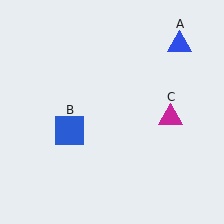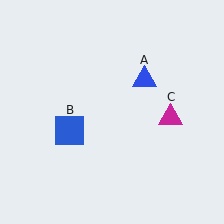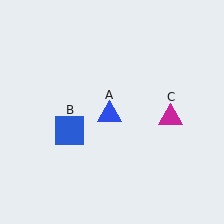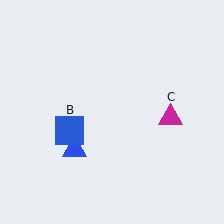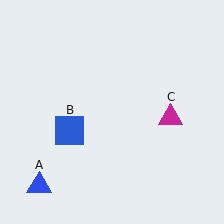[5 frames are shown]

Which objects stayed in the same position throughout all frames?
Blue square (object B) and magenta triangle (object C) remained stationary.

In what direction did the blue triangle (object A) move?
The blue triangle (object A) moved down and to the left.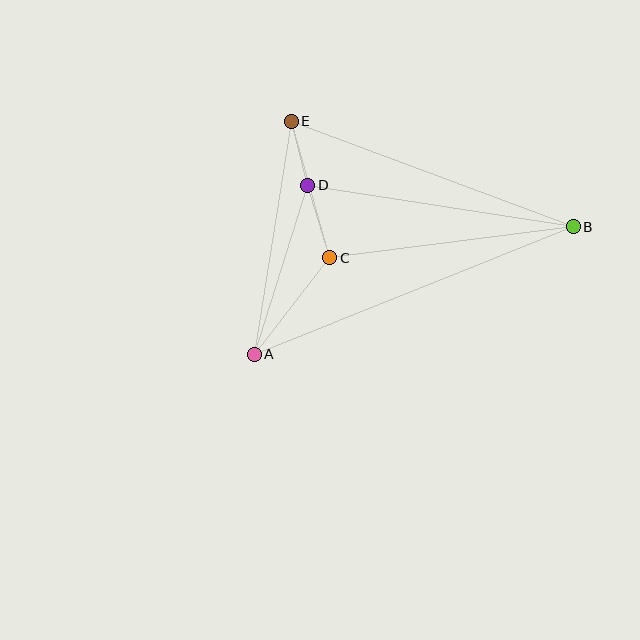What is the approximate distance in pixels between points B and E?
The distance between B and E is approximately 301 pixels.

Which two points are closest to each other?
Points D and E are closest to each other.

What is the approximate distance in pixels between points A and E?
The distance between A and E is approximately 236 pixels.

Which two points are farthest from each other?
Points A and B are farthest from each other.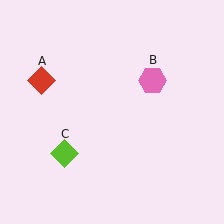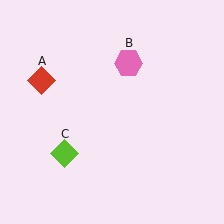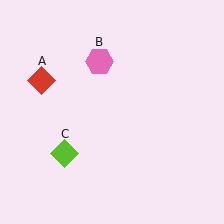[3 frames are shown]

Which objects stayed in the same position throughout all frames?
Red diamond (object A) and lime diamond (object C) remained stationary.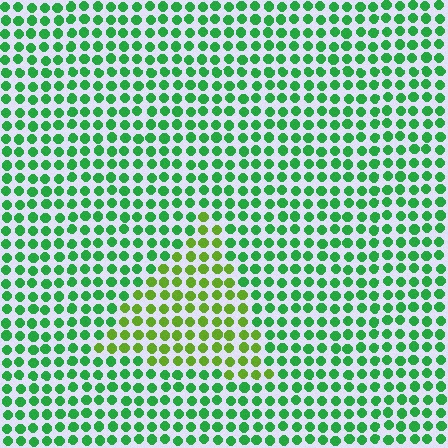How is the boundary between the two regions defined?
The boundary is defined purely by a slight shift in hue (about 39 degrees). Spacing, size, and orientation are identical on both sides.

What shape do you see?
I see a triangle.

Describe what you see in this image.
The image is filled with small green elements in a uniform arrangement. A triangle-shaped region is visible where the elements are tinted to a slightly different hue, forming a subtle color boundary.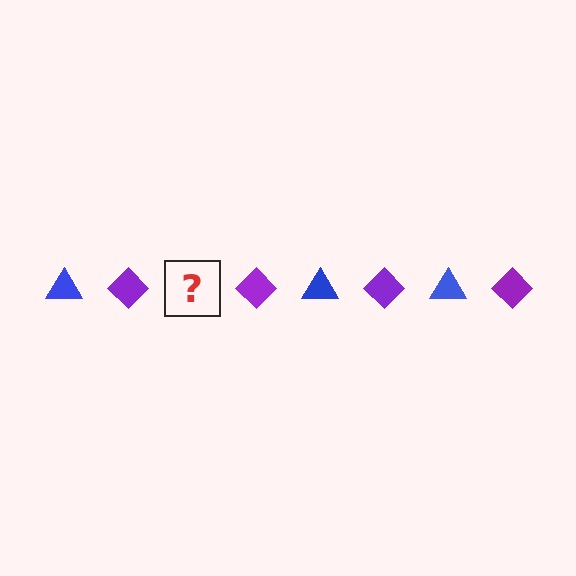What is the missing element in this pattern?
The missing element is a blue triangle.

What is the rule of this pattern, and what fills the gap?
The rule is that the pattern alternates between blue triangle and purple diamond. The gap should be filled with a blue triangle.